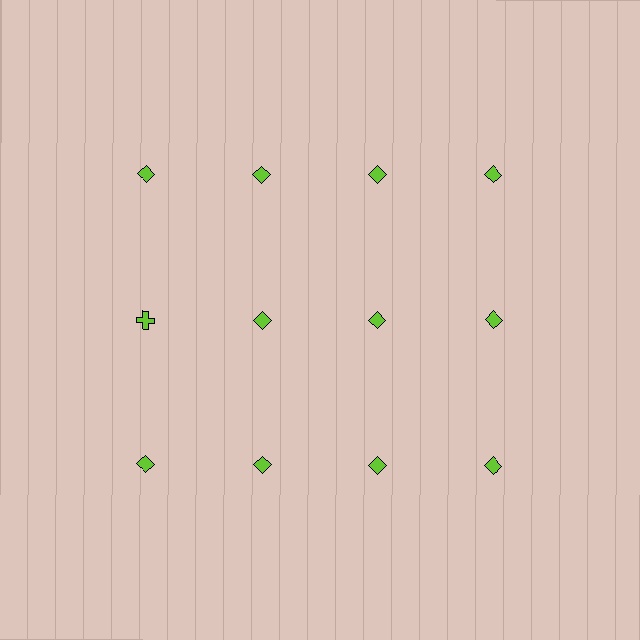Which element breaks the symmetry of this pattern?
The lime cross in the second row, leftmost column breaks the symmetry. All other shapes are lime diamonds.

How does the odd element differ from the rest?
It has a different shape: cross instead of diamond.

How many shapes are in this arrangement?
There are 12 shapes arranged in a grid pattern.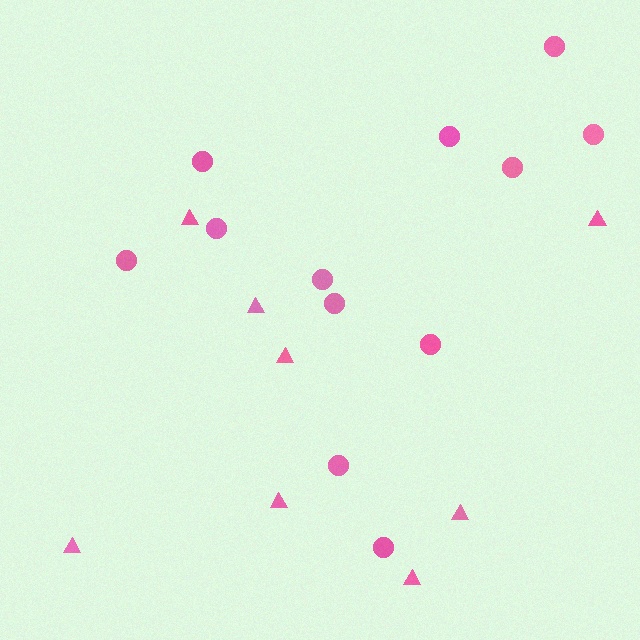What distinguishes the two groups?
There are 2 groups: one group of triangles (8) and one group of circles (12).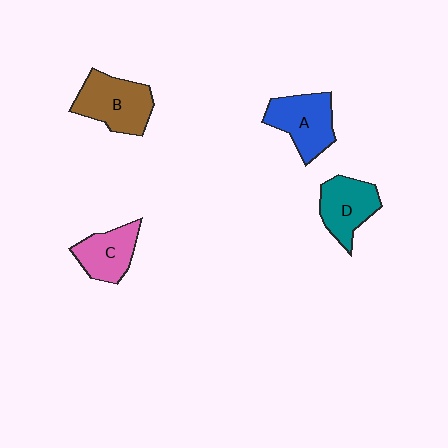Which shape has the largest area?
Shape B (brown).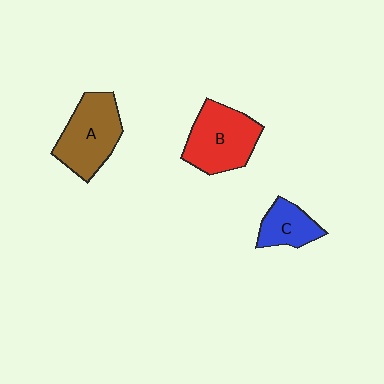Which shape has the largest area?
Shape B (red).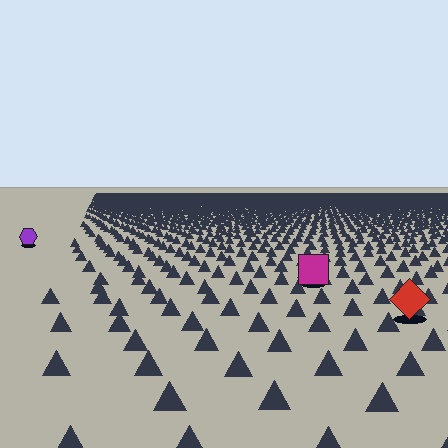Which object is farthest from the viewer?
The purple hexagon is farthest from the viewer. It appears smaller and the ground texture around it is denser.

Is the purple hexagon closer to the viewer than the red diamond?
No. The red diamond is closer — you can tell from the texture gradient: the ground texture is coarser near it.